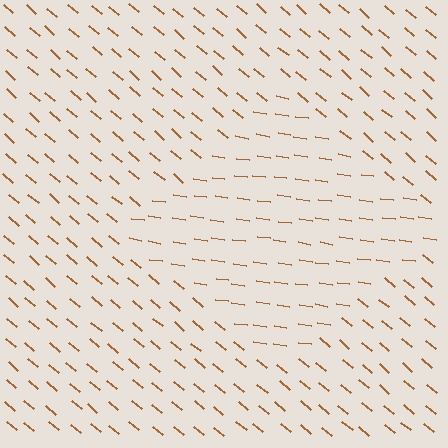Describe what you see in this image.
The image is filled with small brown line segments. A diamond region in the image has lines oriented differently from the surrounding lines, creating a visible texture boundary.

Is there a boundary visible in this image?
Yes, there is a texture boundary formed by a change in line orientation.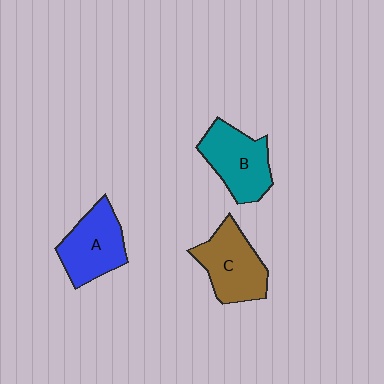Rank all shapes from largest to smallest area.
From largest to smallest: C (brown), B (teal), A (blue).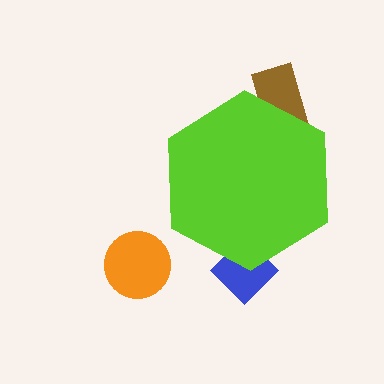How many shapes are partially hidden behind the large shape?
2 shapes are partially hidden.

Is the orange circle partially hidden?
No, the orange circle is fully visible.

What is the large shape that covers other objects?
A lime hexagon.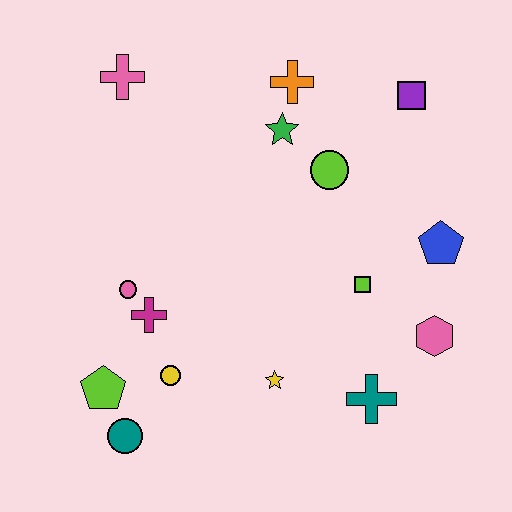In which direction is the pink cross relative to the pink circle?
The pink cross is above the pink circle.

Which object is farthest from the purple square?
The teal circle is farthest from the purple square.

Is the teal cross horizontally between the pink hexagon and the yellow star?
Yes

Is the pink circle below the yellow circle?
No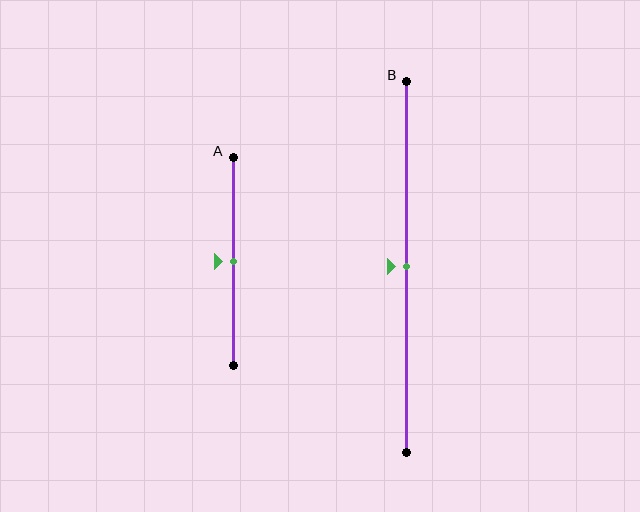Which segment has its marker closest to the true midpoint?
Segment A has its marker closest to the true midpoint.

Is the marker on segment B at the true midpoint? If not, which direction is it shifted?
Yes, the marker on segment B is at the true midpoint.